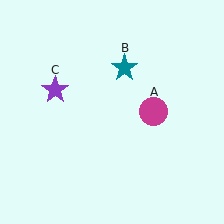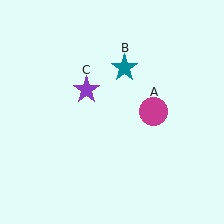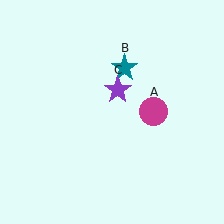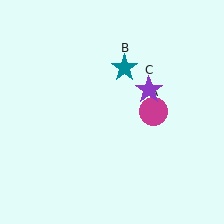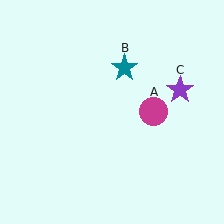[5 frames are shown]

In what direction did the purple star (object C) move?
The purple star (object C) moved right.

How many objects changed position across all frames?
1 object changed position: purple star (object C).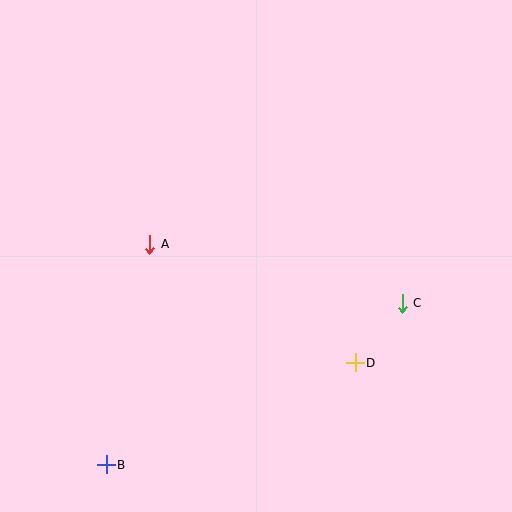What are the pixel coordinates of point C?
Point C is at (402, 303).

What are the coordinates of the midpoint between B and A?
The midpoint between B and A is at (128, 354).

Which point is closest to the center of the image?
Point A at (150, 244) is closest to the center.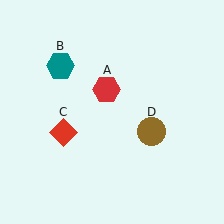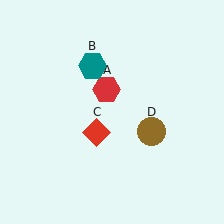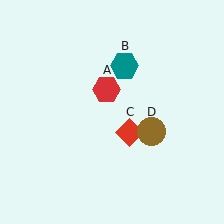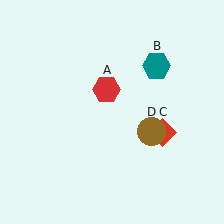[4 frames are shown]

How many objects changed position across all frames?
2 objects changed position: teal hexagon (object B), red diamond (object C).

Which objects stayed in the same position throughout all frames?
Red hexagon (object A) and brown circle (object D) remained stationary.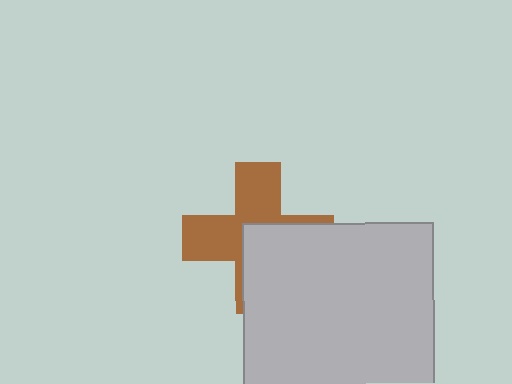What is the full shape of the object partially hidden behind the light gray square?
The partially hidden object is a brown cross.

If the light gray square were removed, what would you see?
You would see the complete brown cross.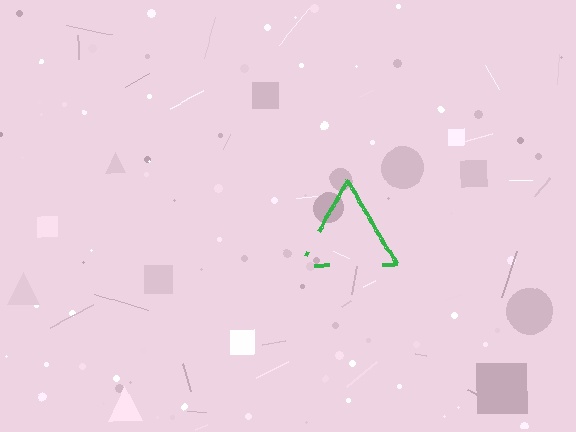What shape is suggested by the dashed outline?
The dashed outline suggests a triangle.